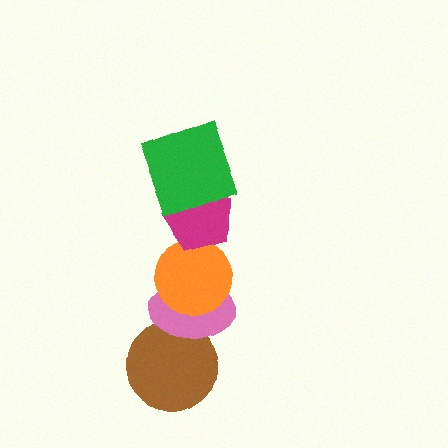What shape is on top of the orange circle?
The magenta pentagon is on top of the orange circle.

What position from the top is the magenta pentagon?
The magenta pentagon is 2nd from the top.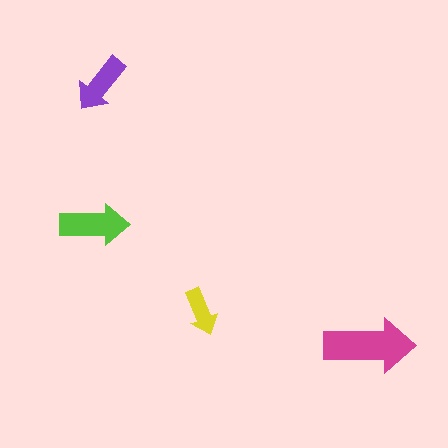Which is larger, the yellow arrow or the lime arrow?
The lime one.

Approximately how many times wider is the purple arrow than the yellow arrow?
About 1.5 times wider.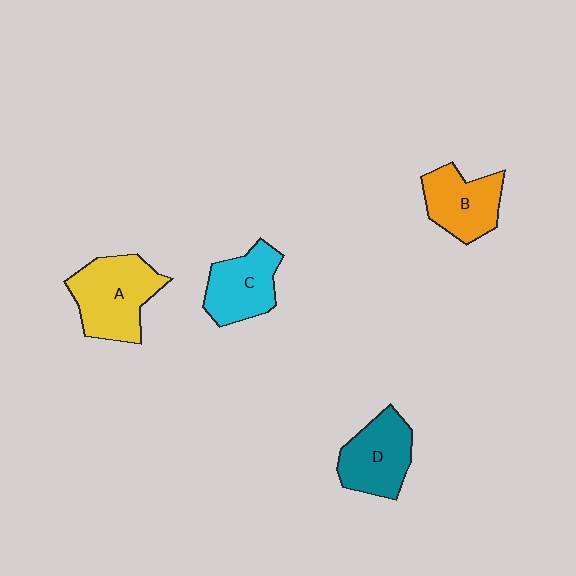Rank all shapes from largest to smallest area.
From largest to smallest: A (yellow), D (teal), C (cyan), B (orange).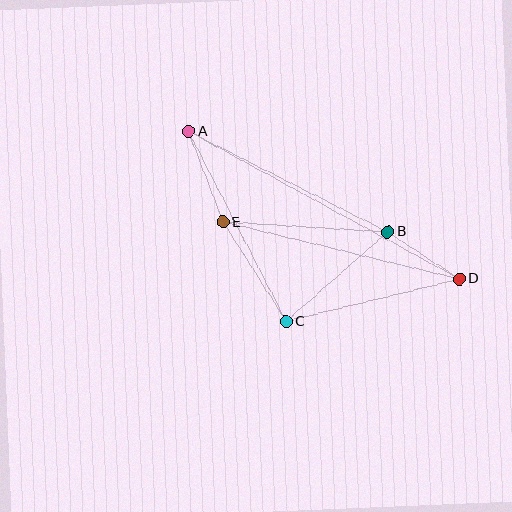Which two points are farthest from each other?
Points A and D are farthest from each other.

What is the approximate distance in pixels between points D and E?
The distance between D and E is approximately 243 pixels.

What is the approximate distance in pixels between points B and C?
The distance between B and C is approximately 136 pixels.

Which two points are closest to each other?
Points B and D are closest to each other.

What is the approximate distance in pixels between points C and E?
The distance between C and E is approximately 118 pixels.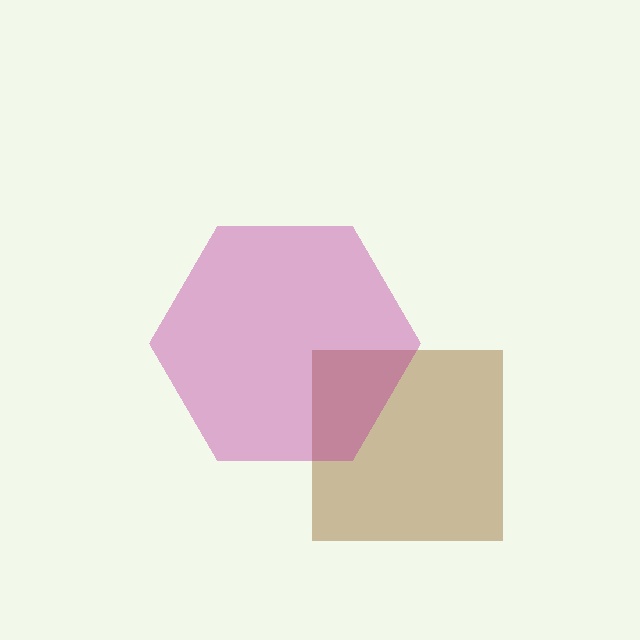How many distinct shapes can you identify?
There are 2 distinct shapes: a brown square, a magenta hexagon.